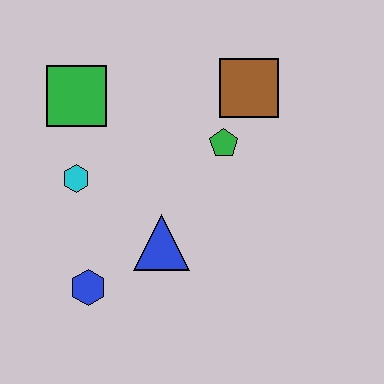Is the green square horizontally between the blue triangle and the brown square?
No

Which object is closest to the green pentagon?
The brown square is closest to the green pentagon.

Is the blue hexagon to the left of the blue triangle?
Yes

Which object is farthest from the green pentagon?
The blue hexagon is farthest from the green pentagon.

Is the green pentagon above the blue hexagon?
Yes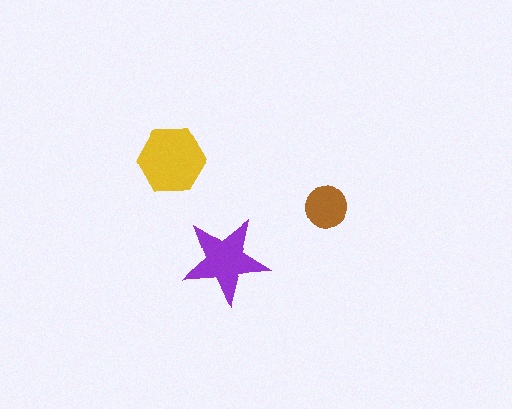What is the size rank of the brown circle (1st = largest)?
3rd.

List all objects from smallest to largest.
The brown circle, the purple star, the yellow hexagon.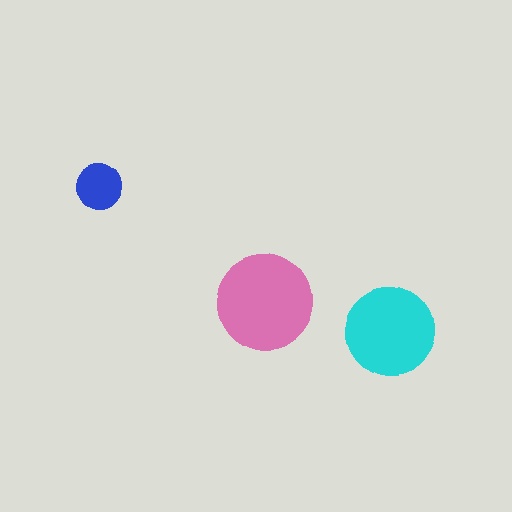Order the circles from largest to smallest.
the pink one, the cyan one, the blue one.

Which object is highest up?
The blue circle is topmost.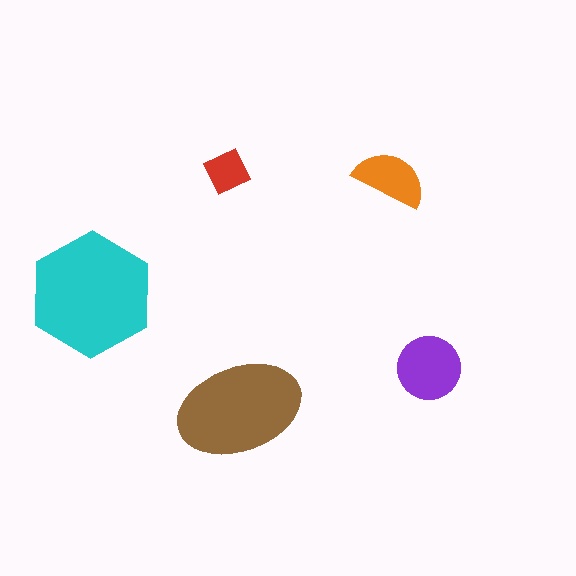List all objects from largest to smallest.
The cyan hexagon, the brown ellipse, the purple circle, the orange semicircle, the red diamond.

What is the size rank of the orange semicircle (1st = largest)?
4th.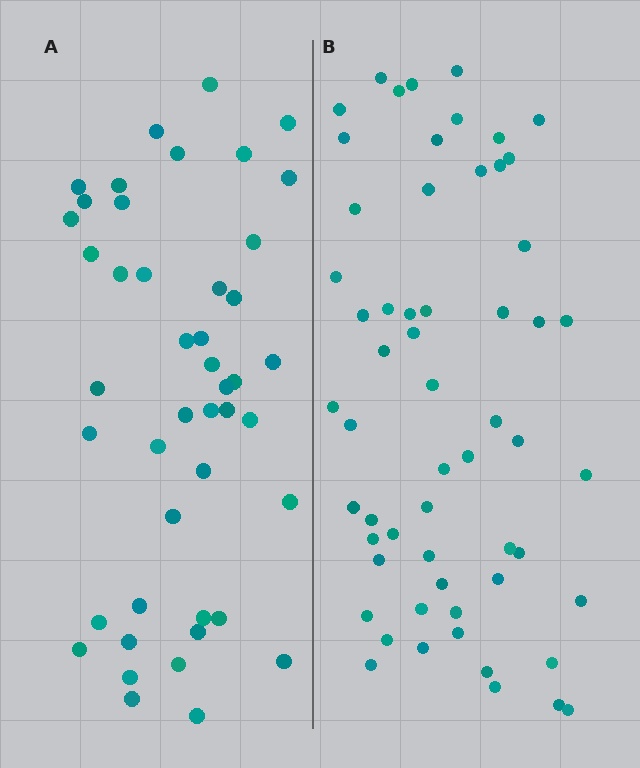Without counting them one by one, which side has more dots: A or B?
Region B (the right region) has more dots.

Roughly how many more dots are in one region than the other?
Region B has approximately 15 more dots than region A.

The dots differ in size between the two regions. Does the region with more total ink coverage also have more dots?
No. Region A has more total ink coverage because its dots are larger, but region B actually contains more individual dots. Total area can be misleading — the number of items is what matters here.